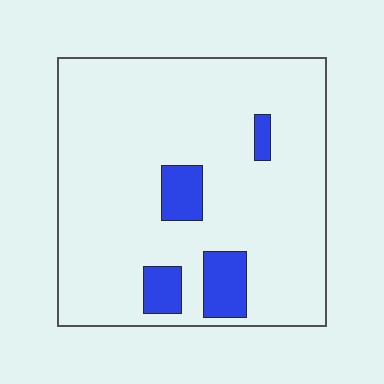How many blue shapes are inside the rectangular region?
4.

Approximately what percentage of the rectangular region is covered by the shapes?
Approximately 10%.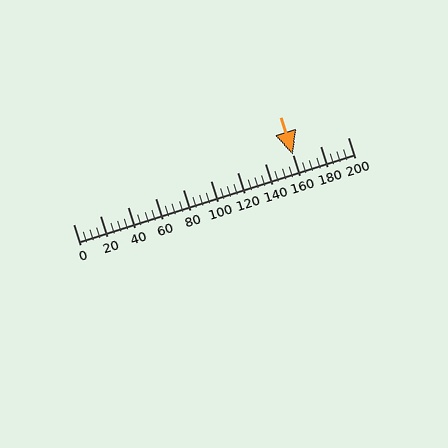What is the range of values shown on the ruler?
The ruler shows values from 0 to 200.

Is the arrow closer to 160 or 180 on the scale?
The arrow is closer to 160.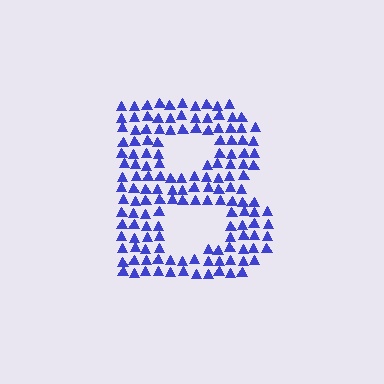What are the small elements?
The small elements are triangles.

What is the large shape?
The large shape is the letter B.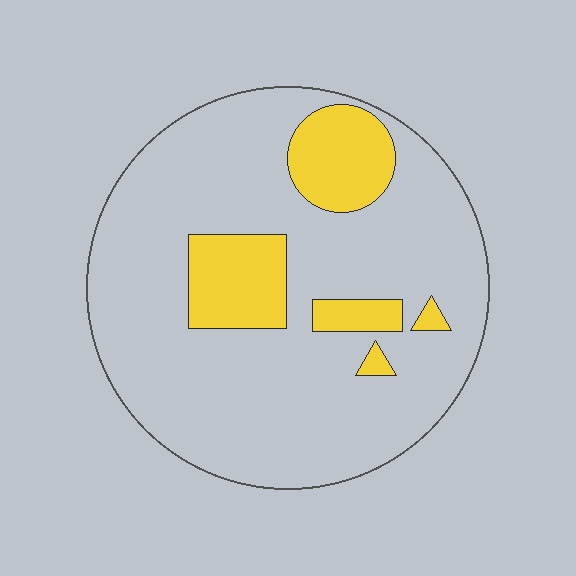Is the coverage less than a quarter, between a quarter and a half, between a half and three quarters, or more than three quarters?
Less than a quarter.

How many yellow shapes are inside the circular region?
5.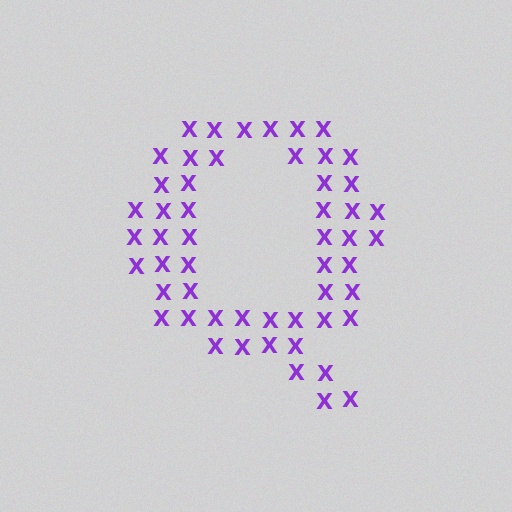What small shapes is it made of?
It is made of small letter X's.